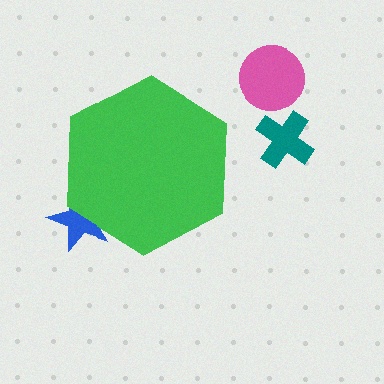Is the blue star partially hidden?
Yes, the blue star is partially hidden behind the green hexagon.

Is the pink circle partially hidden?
No, the pink circle is fully visible.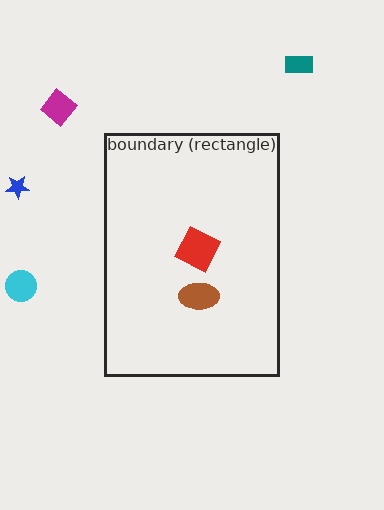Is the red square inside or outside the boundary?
Inside.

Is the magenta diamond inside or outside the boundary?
Outside.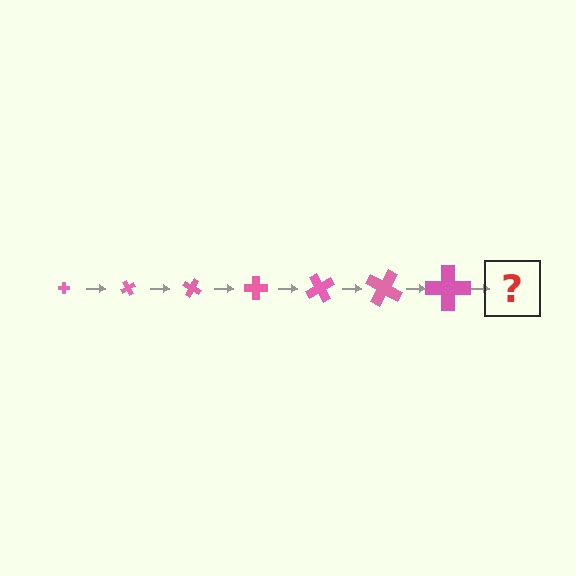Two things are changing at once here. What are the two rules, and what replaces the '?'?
The two rules are that the cross grows larger each step and it rotates 60 degrees each step. The '?' should be a cross, larger than the previous one and rotated 420 degrees from the start.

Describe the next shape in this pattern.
It should be a cross, larger than the previous one and rotated 420 degrees from the start.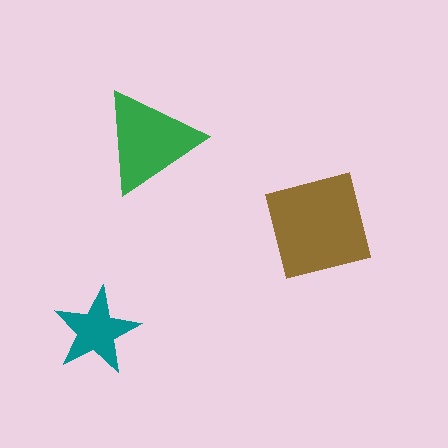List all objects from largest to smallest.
The brown square, the green triangle, the teal star.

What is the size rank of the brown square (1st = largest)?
1st.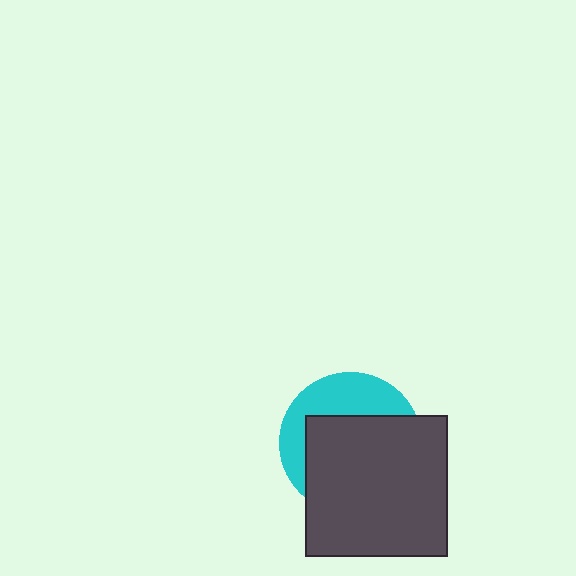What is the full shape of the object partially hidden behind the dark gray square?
The partially hidden object is a cyan circle.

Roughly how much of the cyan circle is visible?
A small part of it is visible (roughly 37%).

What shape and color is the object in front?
The object in front is a dark gray square.